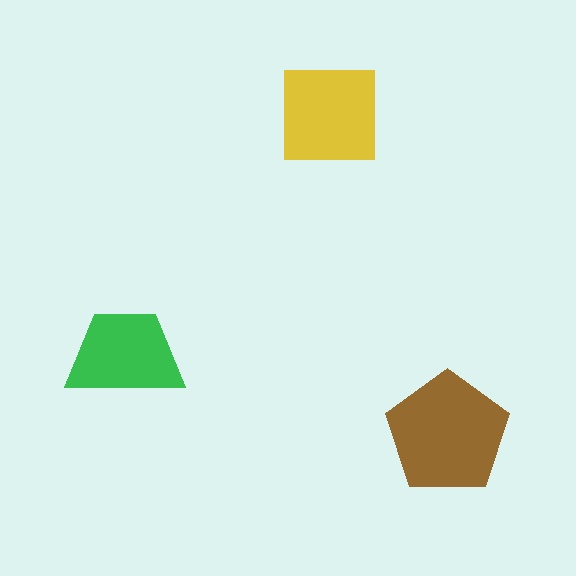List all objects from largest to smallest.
The brown pentagon, the yellow square, the green trapezoid.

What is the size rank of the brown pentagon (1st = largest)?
1st.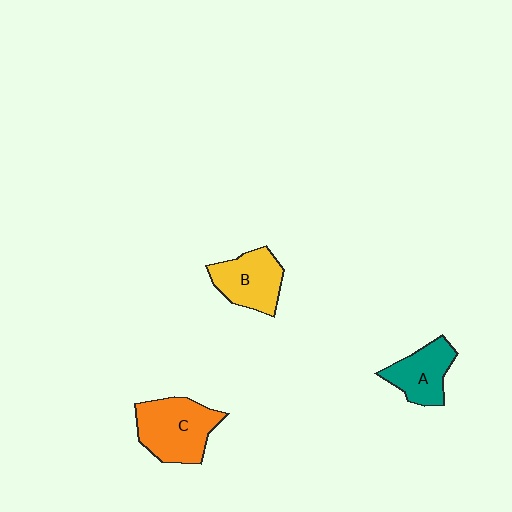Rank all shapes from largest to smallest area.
From largest to smallest: C (orange), B (yellow), A (teal).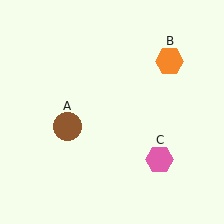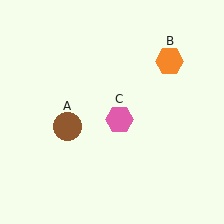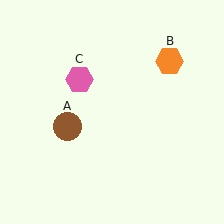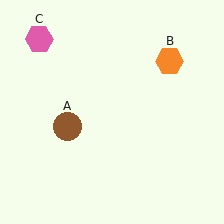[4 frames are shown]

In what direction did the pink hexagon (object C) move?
The pink hexagon (object C) moved up and to the left.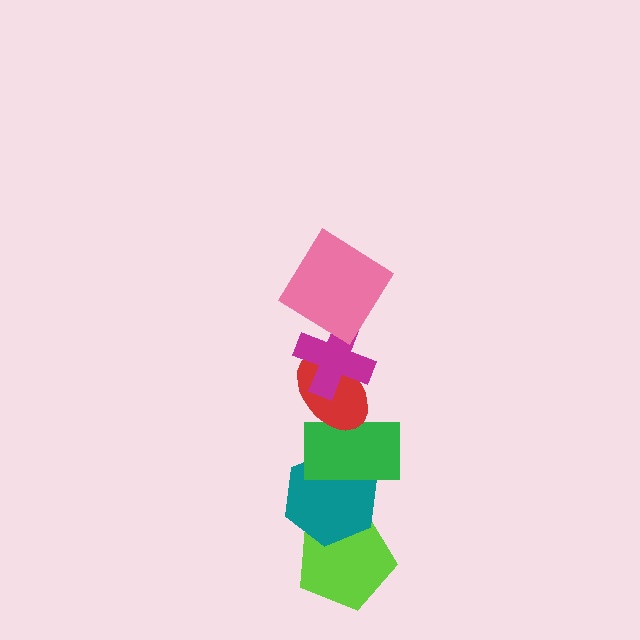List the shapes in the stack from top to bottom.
From top to bottom: the pink diamond, the magenta cross, the red ellipse, the green rectangle, the teal hexagon, the lime pentagon.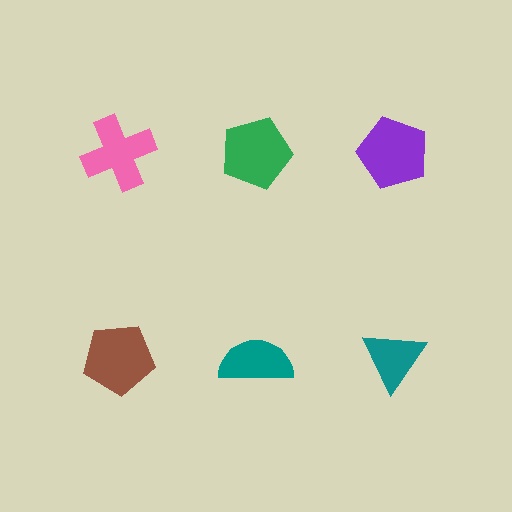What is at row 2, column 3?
A teal triangle.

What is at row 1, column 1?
A pink cross.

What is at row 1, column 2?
A green pentagon.